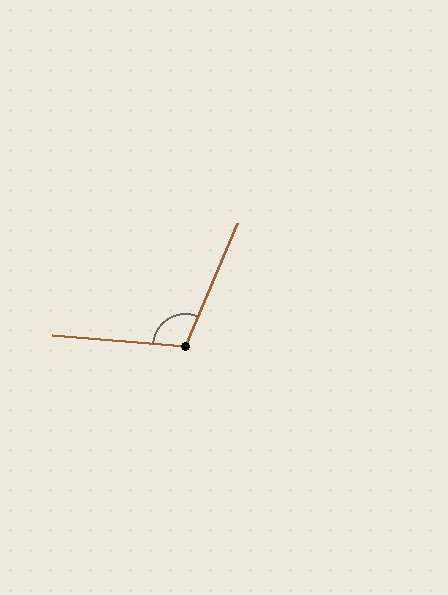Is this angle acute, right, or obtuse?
It is obtuse.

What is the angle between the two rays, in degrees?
Approximately 108 degrees.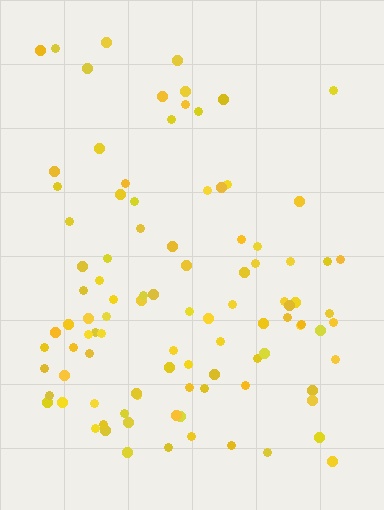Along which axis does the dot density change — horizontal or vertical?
Vertical.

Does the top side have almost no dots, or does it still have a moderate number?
Still a moderate number, just noticeably fewer than the bottom.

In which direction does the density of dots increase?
From top to bottom, with the bottom side densest.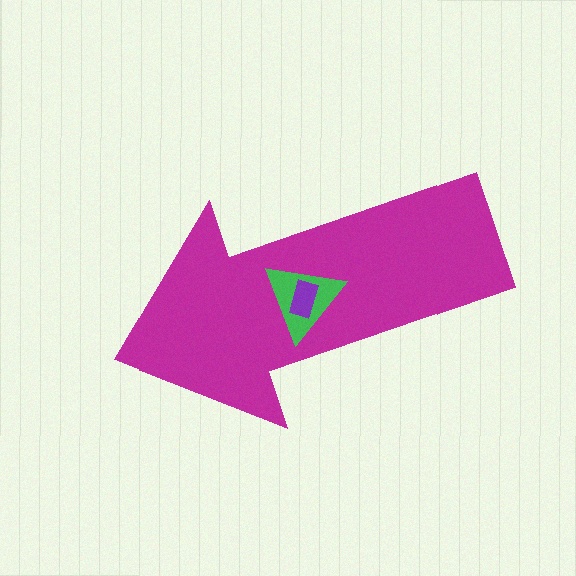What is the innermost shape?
The purple rectangle.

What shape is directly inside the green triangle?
The purple rectangle.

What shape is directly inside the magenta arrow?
The green triangle.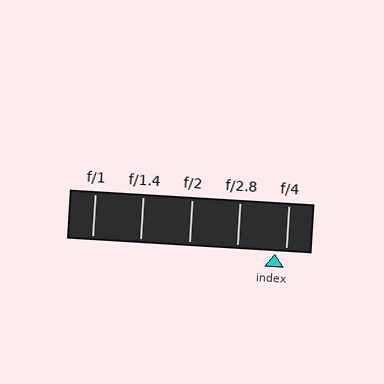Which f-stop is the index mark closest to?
The index mark is closest to f/4.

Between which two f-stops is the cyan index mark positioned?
The index mark is between f/2.8 and f/4.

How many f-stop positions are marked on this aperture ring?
There are 5 f-stop positions marked.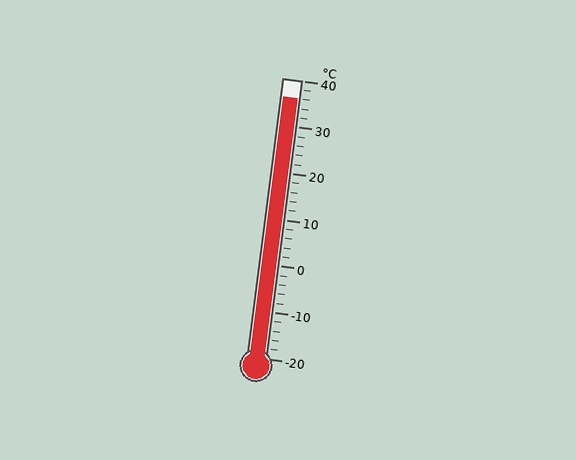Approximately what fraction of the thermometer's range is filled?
The thermometer is filled to approximately 95% of its range.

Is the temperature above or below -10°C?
The temperature is above -10°C.